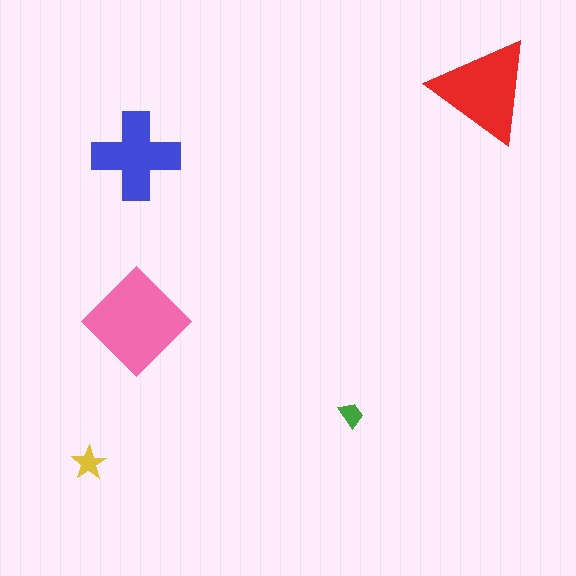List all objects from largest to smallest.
The pink diamond, the red triangle, the blue cross, the yellow star, the green trapezoid.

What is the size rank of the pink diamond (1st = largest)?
1st.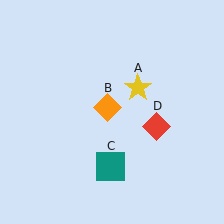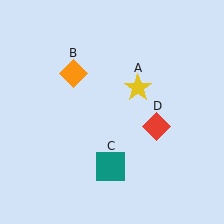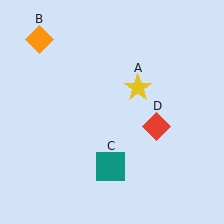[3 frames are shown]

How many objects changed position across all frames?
1 object changed position: orange diamond (object B).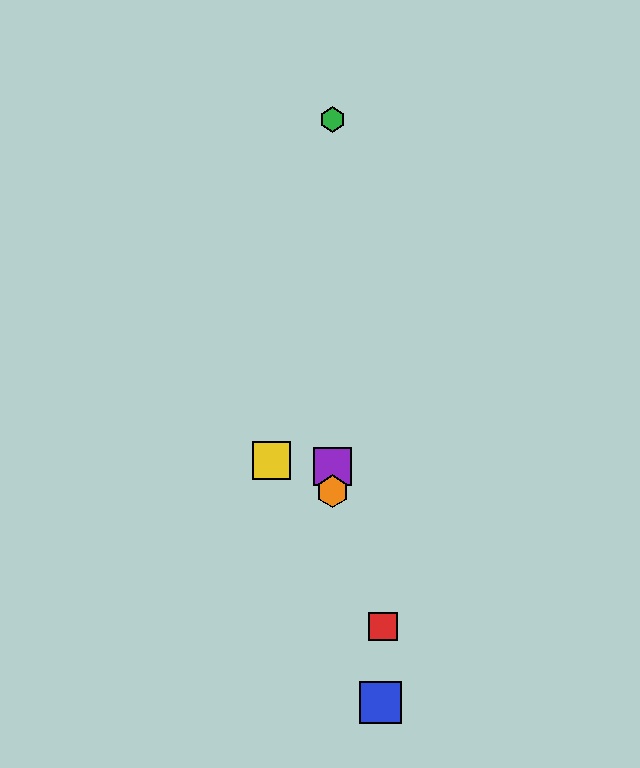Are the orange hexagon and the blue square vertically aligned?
No, the orange hexagon is at x≈333 and the blue square is at x≈380.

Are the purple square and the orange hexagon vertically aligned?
Yes, both are at x≈333.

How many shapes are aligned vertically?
3 shapes (the green hexagon, the purple square, the orange hexagon) are aligned vertically.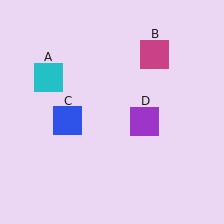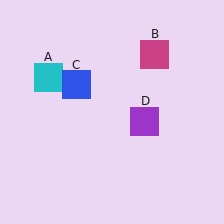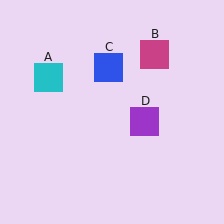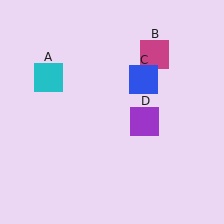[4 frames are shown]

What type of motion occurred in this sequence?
The blue square (object C) rotated clockwise around the center of the scene.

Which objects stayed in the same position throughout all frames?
Cyan square (object A) and magenta square (object B) and purple square (object D) remained stationary.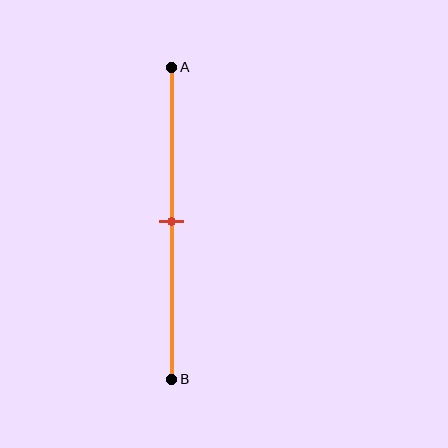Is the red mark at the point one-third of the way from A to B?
No, the mark is at about 50% from A, not at the 33% one-third point.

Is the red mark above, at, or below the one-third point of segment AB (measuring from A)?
The red mark is below the one-third point of segment AB.